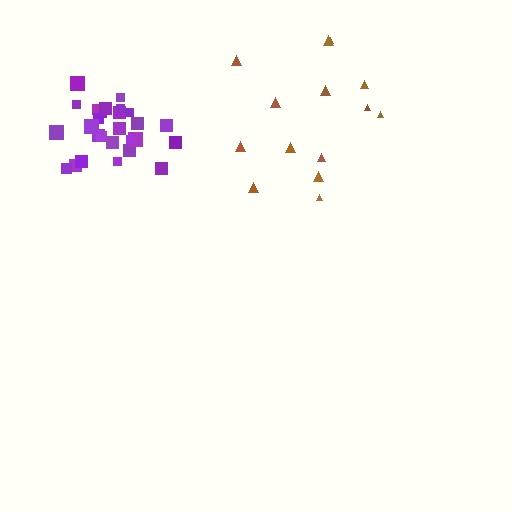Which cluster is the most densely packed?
Purple.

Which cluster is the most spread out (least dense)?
Brown.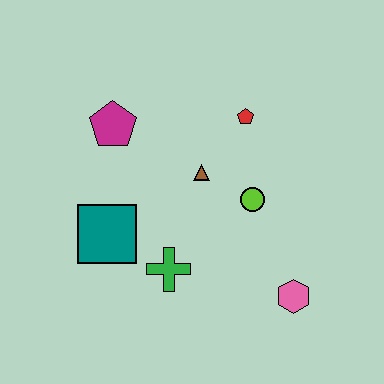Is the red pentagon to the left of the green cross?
No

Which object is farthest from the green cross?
The red pentagon is farthest from the green cross.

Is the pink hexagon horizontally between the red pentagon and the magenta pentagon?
No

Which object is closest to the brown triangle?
The lime circle is closest to the brown triangle.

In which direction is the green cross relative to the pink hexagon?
The green cross is to the left of the pink hexagon.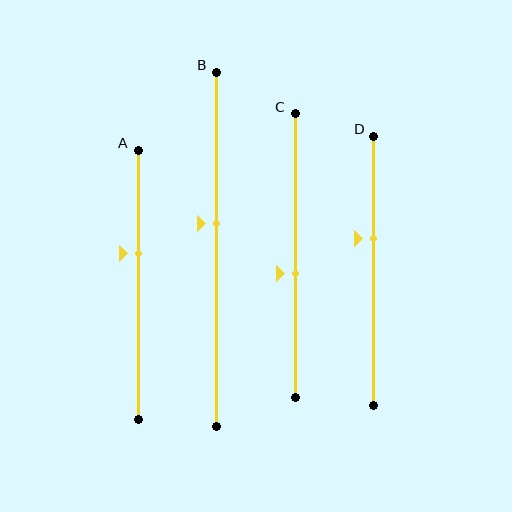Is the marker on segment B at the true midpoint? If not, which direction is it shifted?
No, the marker on segment B is shifted upward by about 7% of the segment length.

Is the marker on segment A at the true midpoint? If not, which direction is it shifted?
No, the marker on segment A is shifted upward by about 12% of the segment length.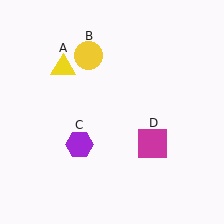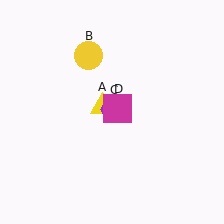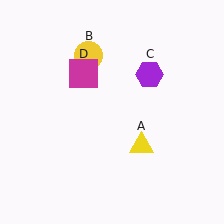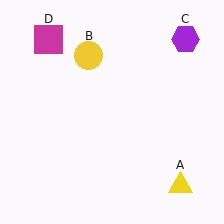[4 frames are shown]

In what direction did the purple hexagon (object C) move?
The purple hexagon (object C) moved up and to the right.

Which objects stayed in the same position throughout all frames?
Yellow circle (object B) remained stationary.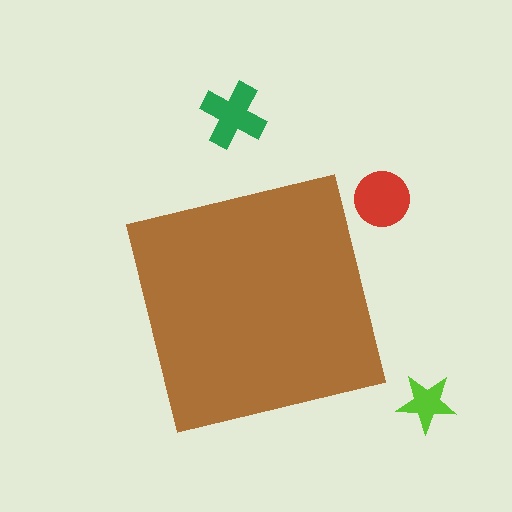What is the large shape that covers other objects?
A brown square.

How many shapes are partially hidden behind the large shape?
0 shapes are partially hidden.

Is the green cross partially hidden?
No, the green cross is fully visible.